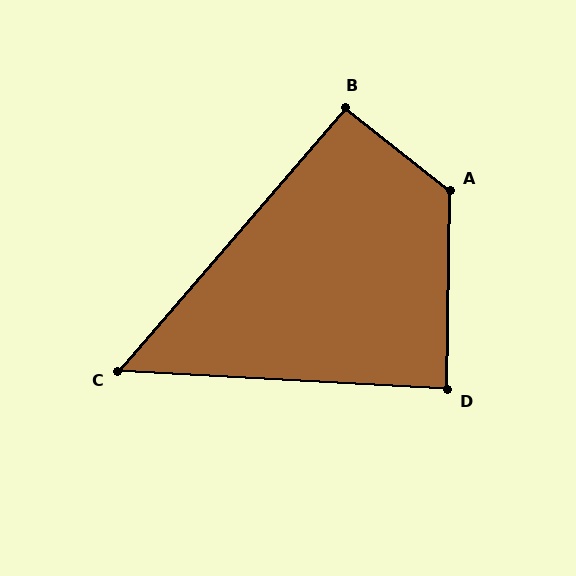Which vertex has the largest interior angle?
A, at approximately 128 degrees.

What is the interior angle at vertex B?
Approximately 92 degrees (approximately right).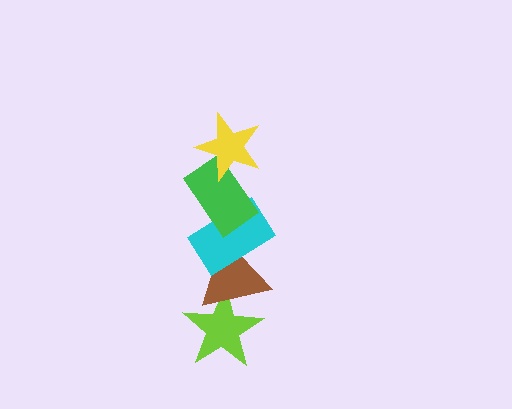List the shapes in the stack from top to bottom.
From top to bottom: the yellow star, the green rectangle, the cyan rectangle, the brown triangle, the lime star.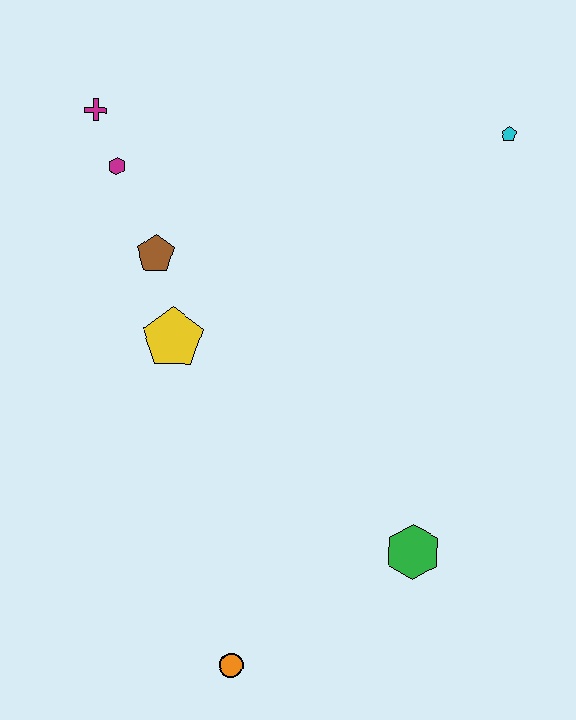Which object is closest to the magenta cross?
The magenta hexagon is closest to the magenta cross.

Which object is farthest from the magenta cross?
The orange circle is farthest from the magenta cross.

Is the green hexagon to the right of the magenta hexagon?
Yes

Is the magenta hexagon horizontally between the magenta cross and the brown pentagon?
Yes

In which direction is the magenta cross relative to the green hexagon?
The magenta cross is above the green hexagon.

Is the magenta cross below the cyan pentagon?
No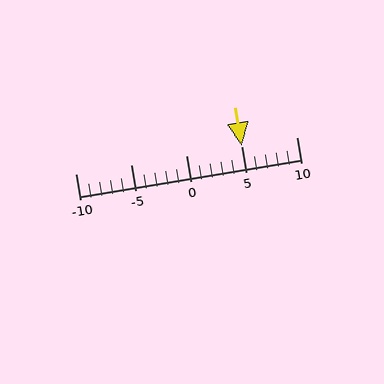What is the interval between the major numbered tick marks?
The major tick marks are spaced 5 units apart.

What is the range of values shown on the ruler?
The ruler shows values from -10 to 10.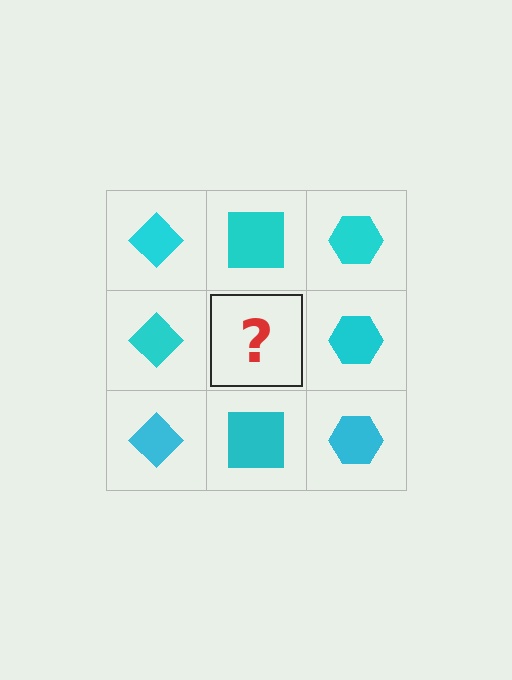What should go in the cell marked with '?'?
The missing cell should contain a cyan square.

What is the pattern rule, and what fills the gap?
The rule is that each column has a consistent shape. The gap should be filled with a cyan square.